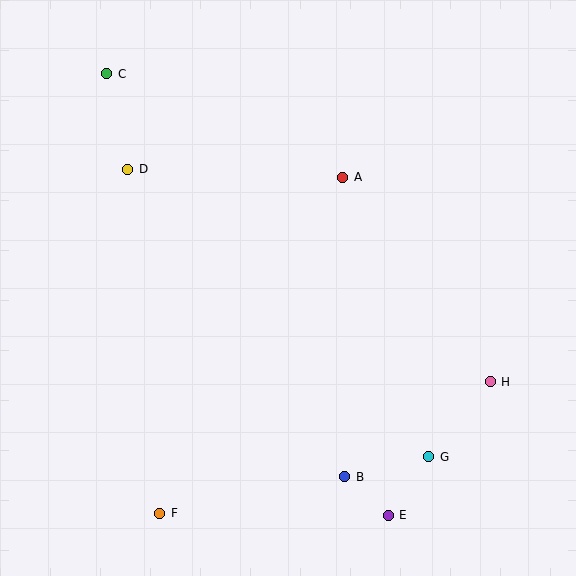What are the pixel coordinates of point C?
Point C is at (107, 74).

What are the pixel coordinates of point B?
Point B is at (345, 477).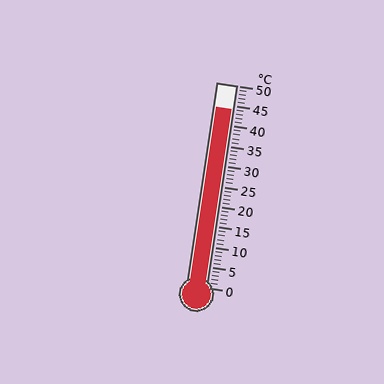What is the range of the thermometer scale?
The thermometer scale ranges from 0°C to 50°C.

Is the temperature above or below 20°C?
The temperature is above 20°C.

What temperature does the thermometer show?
The thermometer shows approximately 44°C.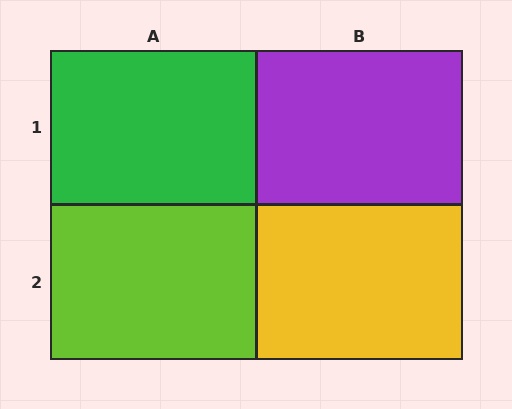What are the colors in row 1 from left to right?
Green, purple.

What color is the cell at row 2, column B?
Yellow.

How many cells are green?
1 cell is green.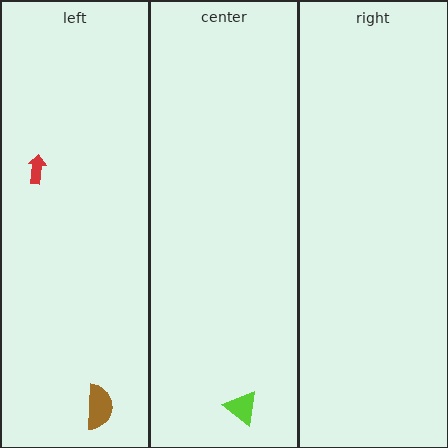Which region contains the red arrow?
The left region.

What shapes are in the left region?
The brown semicircle, the red arrow.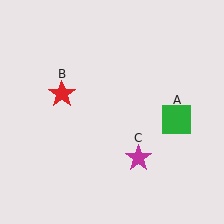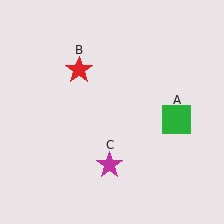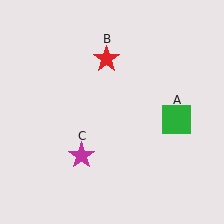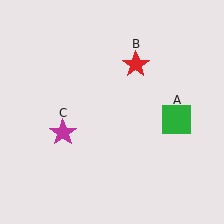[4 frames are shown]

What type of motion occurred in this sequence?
The red star (object B), magenta star (object C) rotated clockwise around the center of the scene.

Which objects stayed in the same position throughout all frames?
Green square (object A) remained stationary.